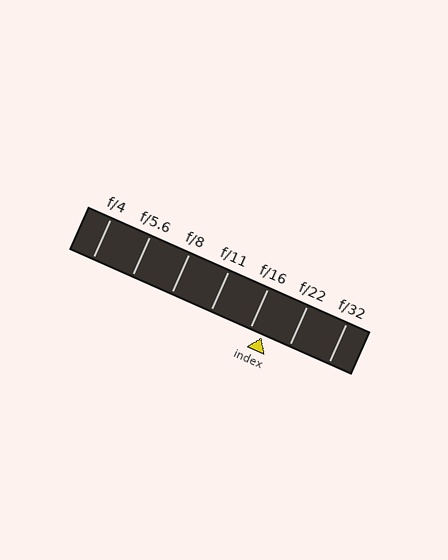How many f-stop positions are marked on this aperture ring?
There are 7 f-stop positions marked.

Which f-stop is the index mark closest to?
The index mark is closest to f/16.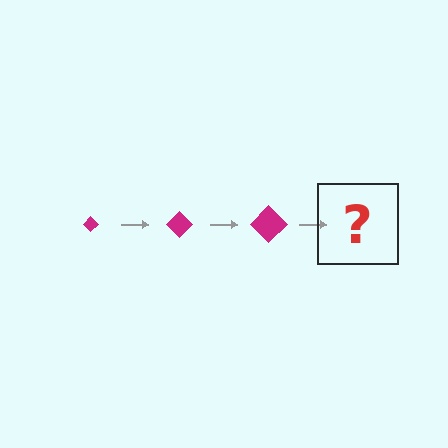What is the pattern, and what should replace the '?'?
The pattern is that the diamond gets progressively larger each step. The '?' should be a magenta diamond, larger than the previous one.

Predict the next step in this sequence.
The next step is a magenta diamond, larger than the previous one.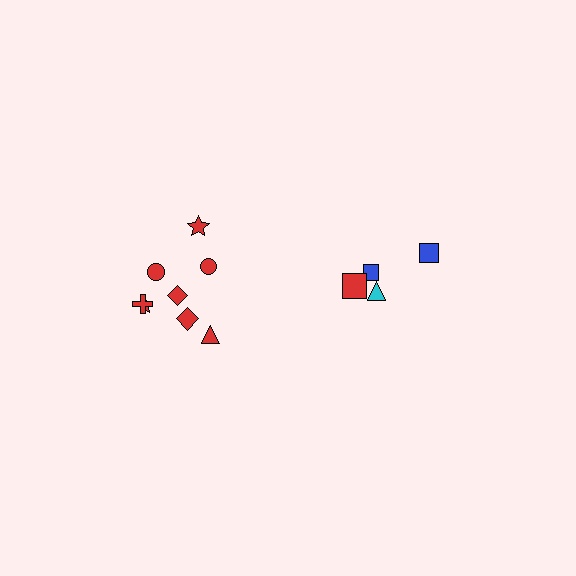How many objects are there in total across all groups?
There are 12 objects.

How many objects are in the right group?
There are 4 objects.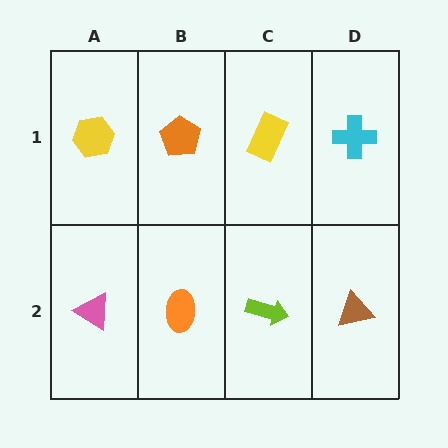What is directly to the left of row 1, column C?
An orange pentagon.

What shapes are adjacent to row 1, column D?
A brown triangle (row 2, column D), a yellow rectangle (row 1, column C).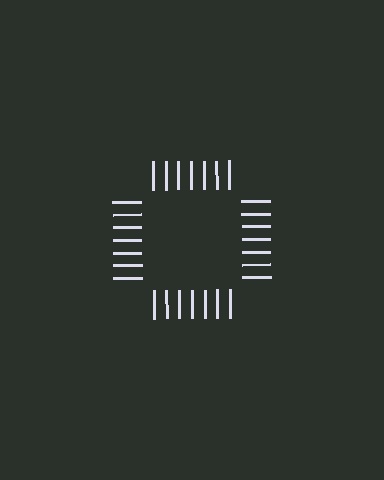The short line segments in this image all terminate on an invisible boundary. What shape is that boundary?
An illusory square — the line segments terminate on its edges but no continuous stroke is drawn.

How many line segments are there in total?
28 — 7 along each of the 4 edges.